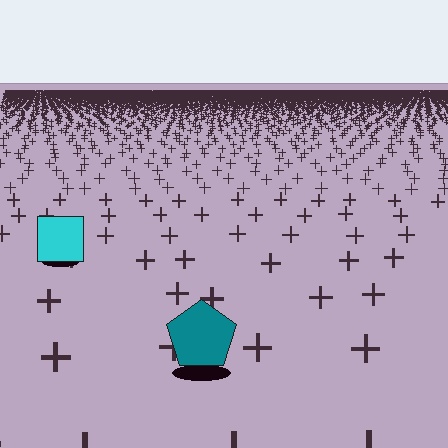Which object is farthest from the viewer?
The cyan square is farthest from the viewer. It appears smaller and the ground texture around it is denser.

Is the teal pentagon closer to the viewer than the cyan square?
Yes. The teal pentagon is closer — you can tell from the texture gradient: the ground texture is coarser near it.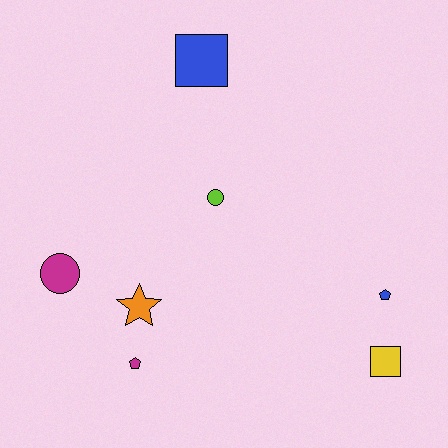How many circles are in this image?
There are 2 circles.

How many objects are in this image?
There are 7 objects.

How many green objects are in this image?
There are no green objects.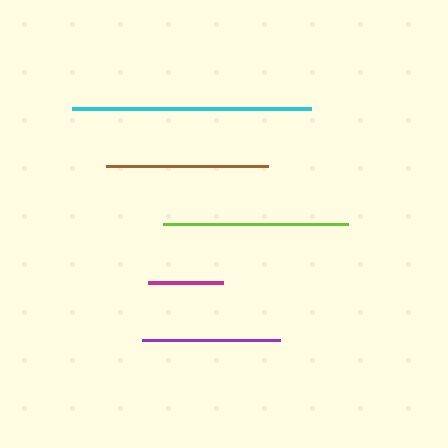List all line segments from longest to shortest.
From longest to shortest: cyan, lime, brown, purple, magenta.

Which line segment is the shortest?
The magenta line is the shortest at approximately 76 pixels.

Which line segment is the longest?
The cyan line is the longest at approximately 239 pixels.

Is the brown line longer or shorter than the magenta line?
The brown line is longer than the magenta line.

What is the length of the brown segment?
The brown segment is approximately 162 pixels long.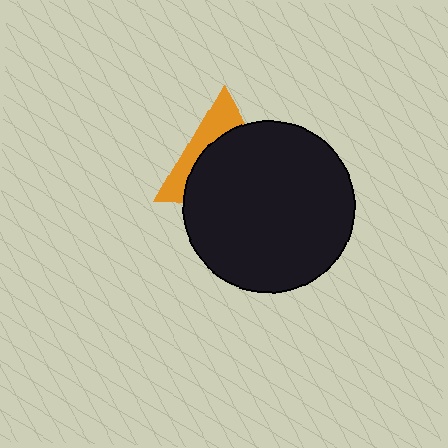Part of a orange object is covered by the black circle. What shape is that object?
It is a triangle.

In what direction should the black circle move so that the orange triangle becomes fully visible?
The black circle should move down. That is the shortest direction to clear the overlap and leave the orange triangle fully visible.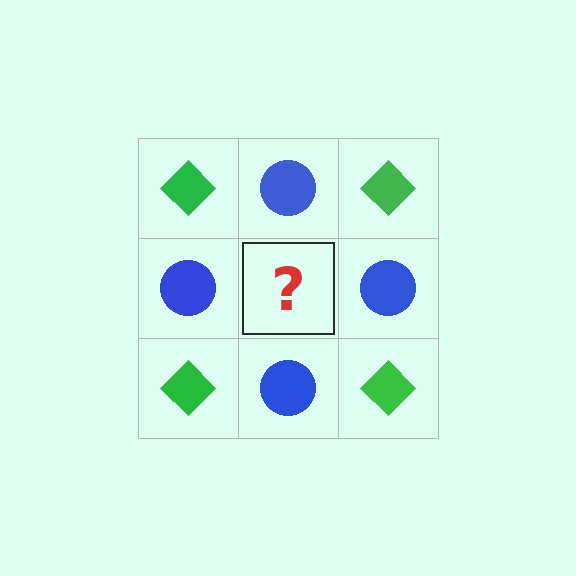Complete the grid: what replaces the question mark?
The question mark should be replaced with a green diamond.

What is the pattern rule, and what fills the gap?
The rule is that it alternates green diamond and blue circle in a checkerboard pattern. The gap should be filled with a green diamond.